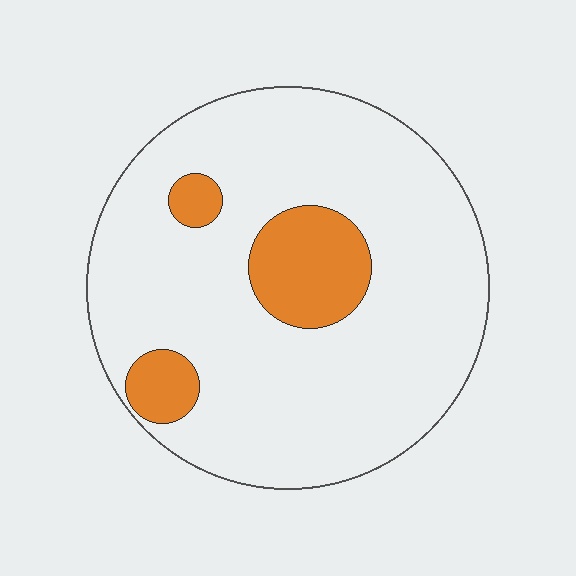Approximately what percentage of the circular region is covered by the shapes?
Approximately 15%.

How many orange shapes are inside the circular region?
3.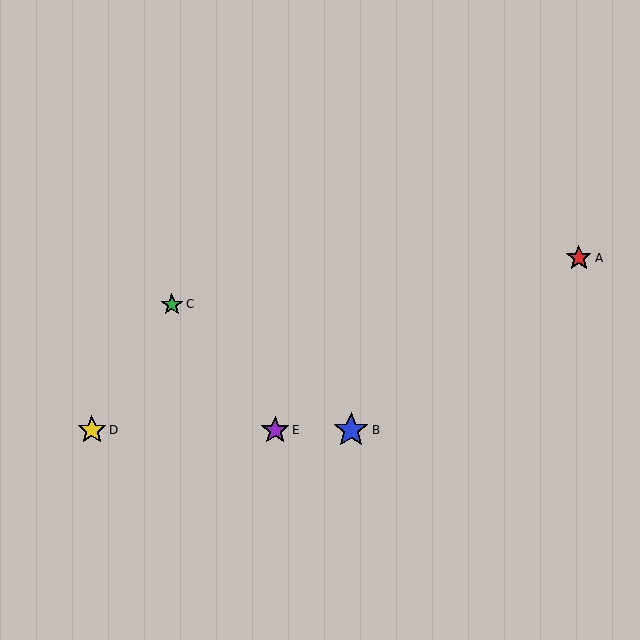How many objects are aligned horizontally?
3 objects (B, D, E) are aligned horizontally.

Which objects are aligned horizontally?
Objects B, D, E are aligned horizontally.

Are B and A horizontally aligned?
No, B is at y≈430 and A is at y≈258.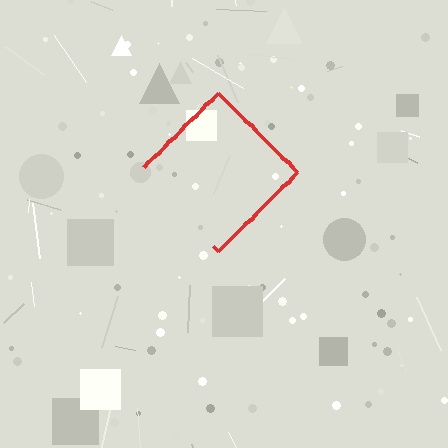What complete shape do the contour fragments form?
The contour fragments form a diamond.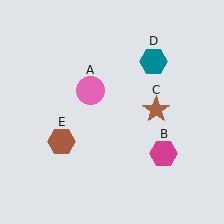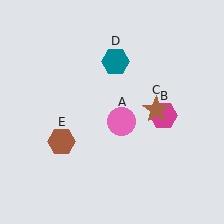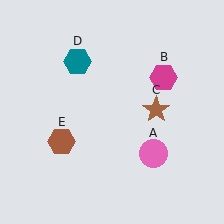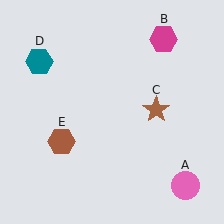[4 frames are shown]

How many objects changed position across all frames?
3 objects changed position: pink circle (object A), magenta hexagon (object B), teal hexagon (object D).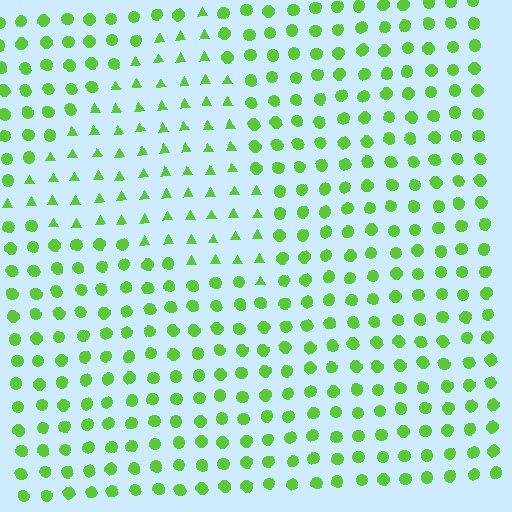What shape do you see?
I see a triangle.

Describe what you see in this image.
The image is filled with small lime elements arranged in a uniform grid. A triangle-shaped region contains triangles, while the surrounding area contains circles. The boundary is defined purely by the change in element shape.